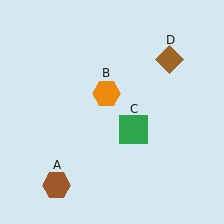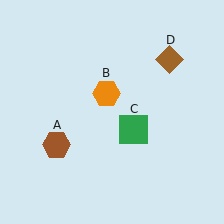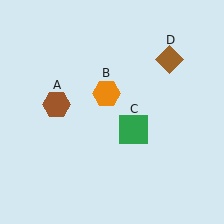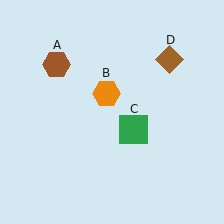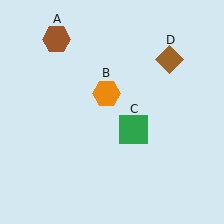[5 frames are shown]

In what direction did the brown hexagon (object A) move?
The brown hexagon (object A) moved up.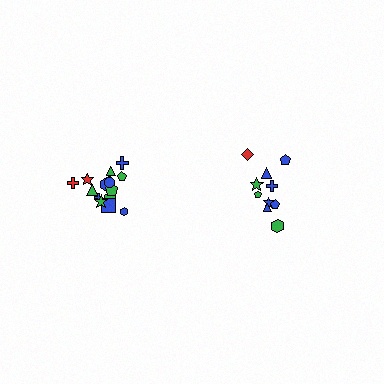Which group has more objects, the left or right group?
The left group.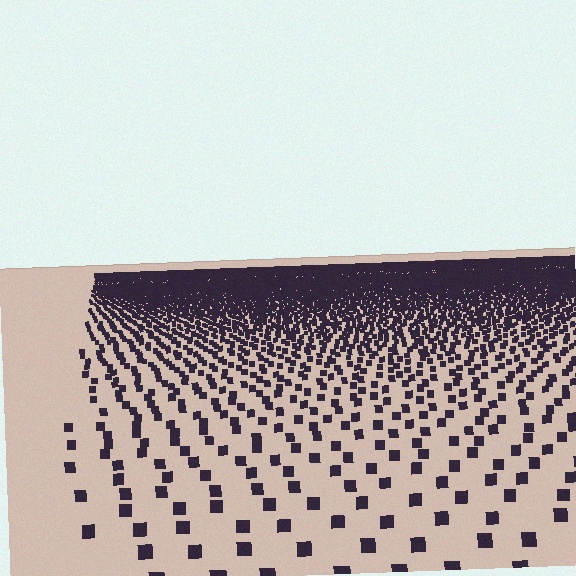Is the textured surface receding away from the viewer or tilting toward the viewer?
The surface is receding away from the viewer. Texture elements get smaller and denser toward the top.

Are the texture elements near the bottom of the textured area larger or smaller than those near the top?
Larger. Near the bottom, elements are closer to the viewer and appear at a bigger on-screen size.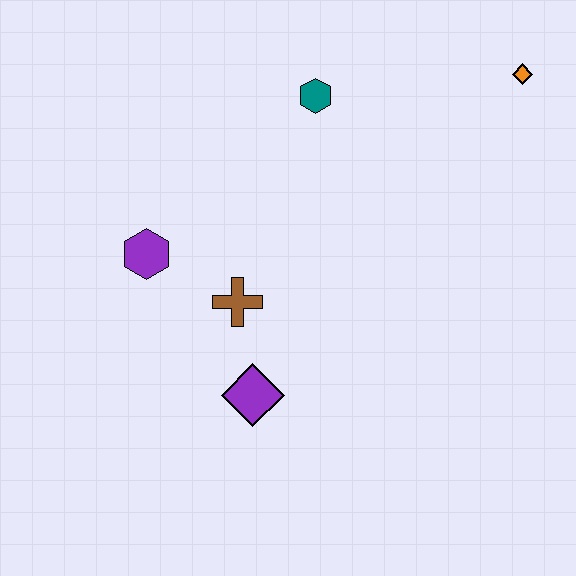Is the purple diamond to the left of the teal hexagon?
Yes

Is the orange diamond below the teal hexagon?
No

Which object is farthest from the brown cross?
The orange diamond is farthest from the brown cross.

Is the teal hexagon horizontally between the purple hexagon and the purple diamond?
No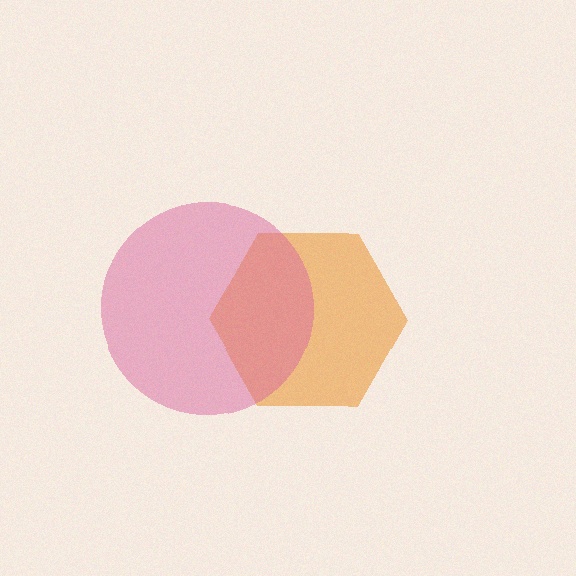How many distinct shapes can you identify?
There are 2 distinct shapes: an orange hexagon, a pink circle.